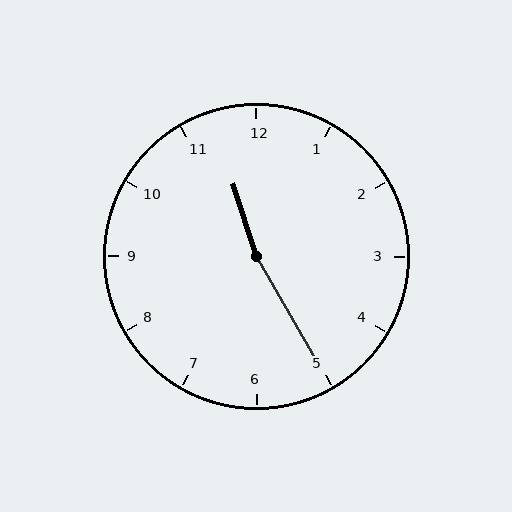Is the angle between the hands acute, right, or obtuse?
It is obtuse.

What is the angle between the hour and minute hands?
Approximately 168 degrees.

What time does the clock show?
11:25.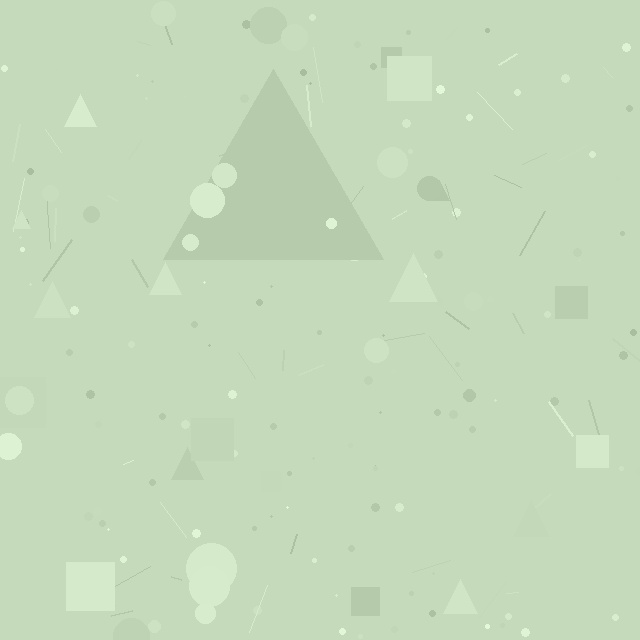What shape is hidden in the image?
A triangle is hidden in the image.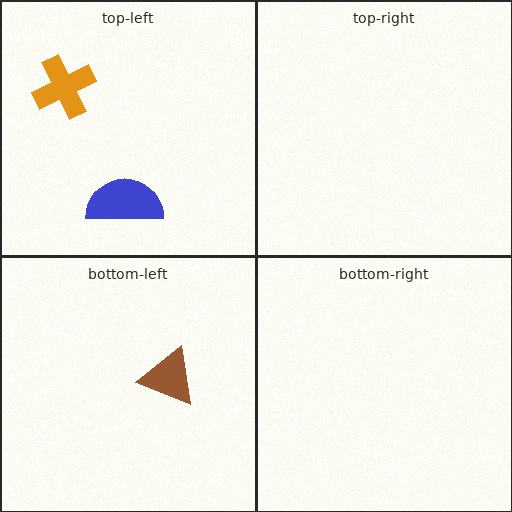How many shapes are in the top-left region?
2.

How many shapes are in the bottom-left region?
1.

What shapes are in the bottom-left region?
The brown triangle.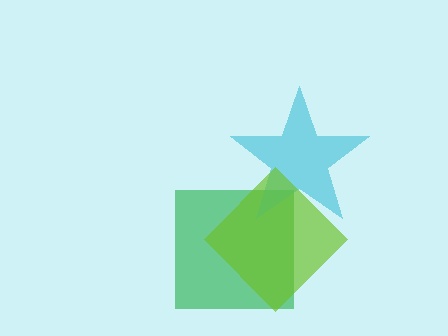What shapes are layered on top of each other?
The layered shapes are: a green square, a cyan star, a lime diamond.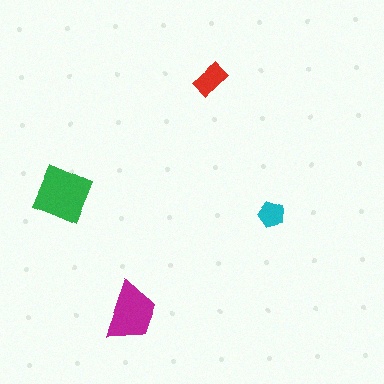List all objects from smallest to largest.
The cyan pentagon, the red rectangle, the magenta trapezoid, the green diamond.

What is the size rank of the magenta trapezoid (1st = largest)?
2nd.